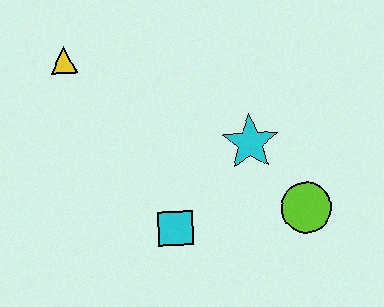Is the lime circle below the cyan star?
Yes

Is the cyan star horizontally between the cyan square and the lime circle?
Yes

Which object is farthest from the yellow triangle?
The lime circle is farthest from the yellow triangle.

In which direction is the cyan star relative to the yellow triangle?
The cyan star is to the right of the yellow triangle.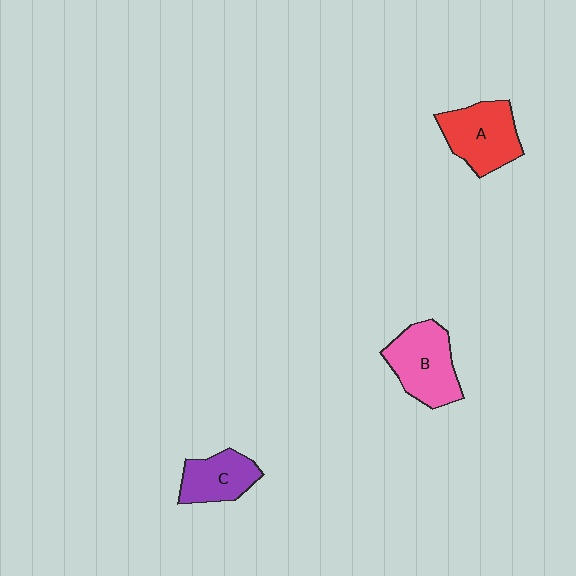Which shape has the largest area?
Shape B (pink).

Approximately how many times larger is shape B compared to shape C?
Approximately 1.4 times.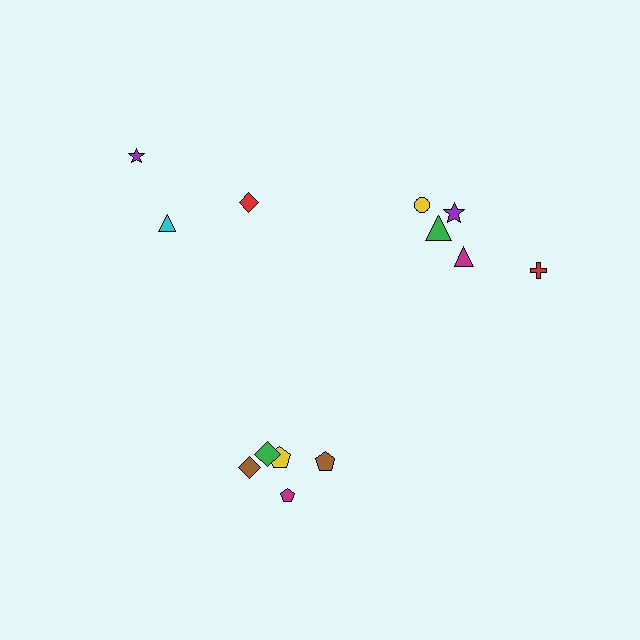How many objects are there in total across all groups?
There are 13 objects.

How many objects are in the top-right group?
There are 5 objects.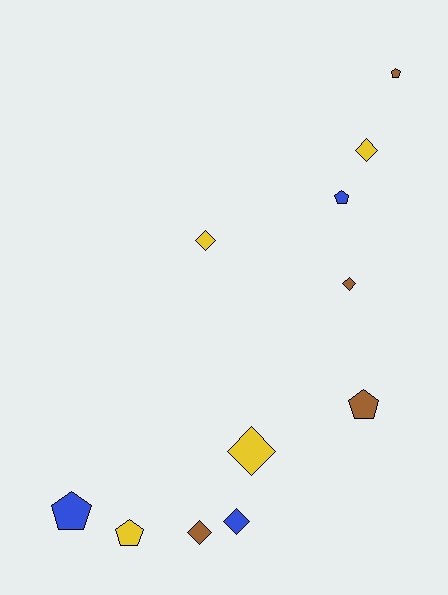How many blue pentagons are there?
There are 2 blue pentagons.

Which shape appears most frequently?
Diamond, with 6 objects.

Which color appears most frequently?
Yellow, with 4 objects.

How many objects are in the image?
There are 11 objects.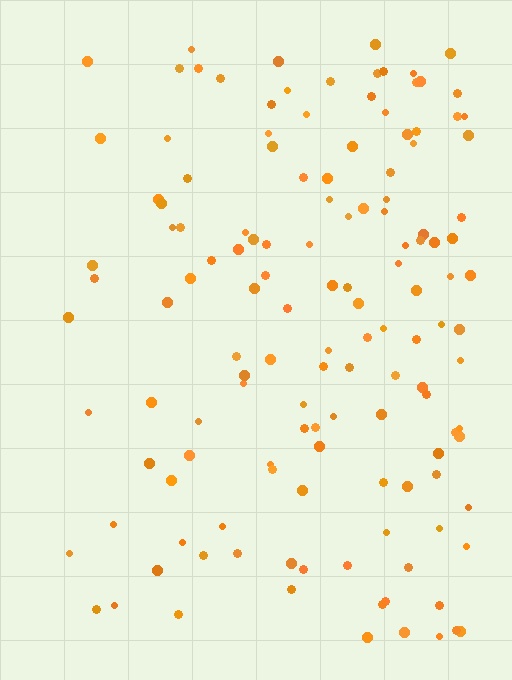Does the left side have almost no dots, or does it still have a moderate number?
Still a moderate number, just noticeably fewer than the right.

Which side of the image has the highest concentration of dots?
The right.